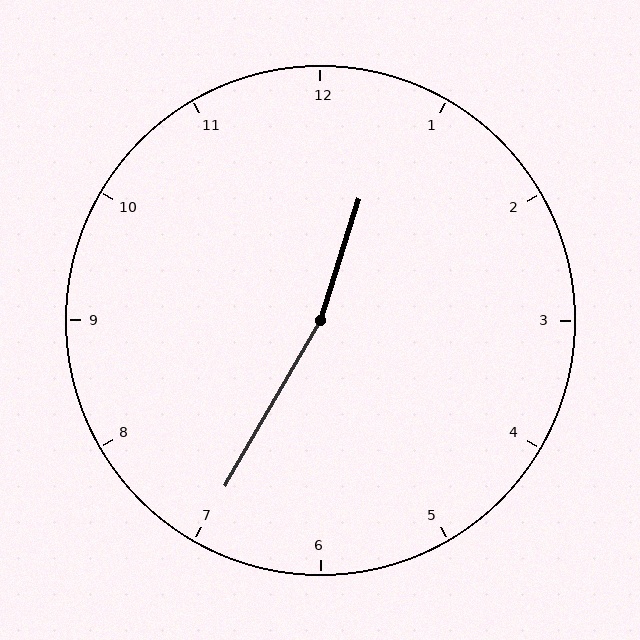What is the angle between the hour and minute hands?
Approximately 168 degrees.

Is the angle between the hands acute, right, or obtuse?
It is obtuse.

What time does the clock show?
12:35.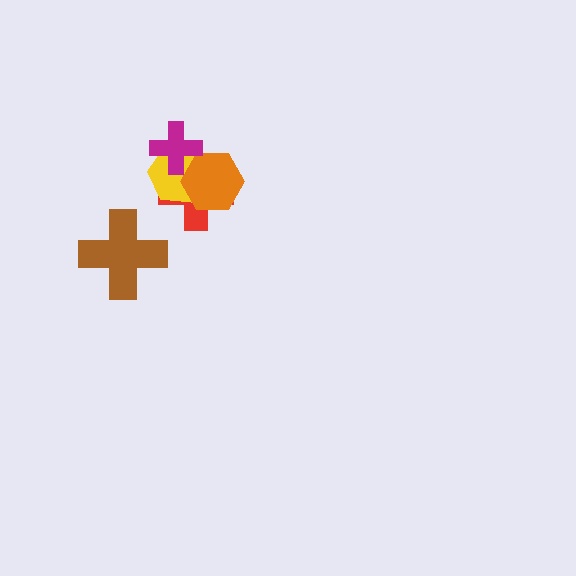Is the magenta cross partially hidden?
No, no other shape covers it.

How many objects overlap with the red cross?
3 objects overlap with the red cross.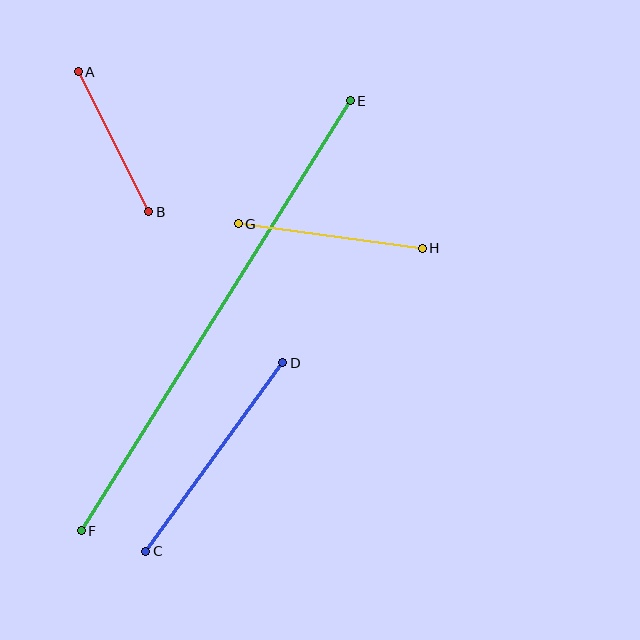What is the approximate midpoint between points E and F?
The midpoint is at approximately (216, 316) pixels.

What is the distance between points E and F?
The distance is approximately 507 pixels.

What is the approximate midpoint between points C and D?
The midpoint is at approximately (214, 457) pixels.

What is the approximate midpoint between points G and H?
The midpoint is at approximately (330, 236) pixels.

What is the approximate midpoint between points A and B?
The midpoint is at approximately (113, 142) pixels.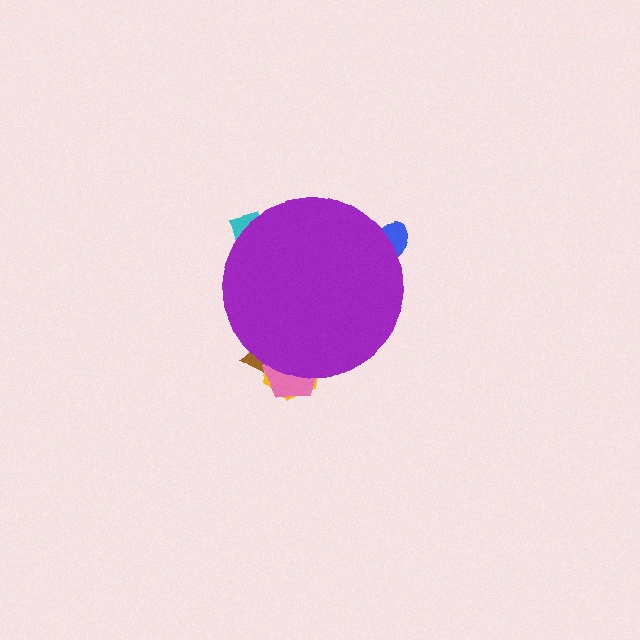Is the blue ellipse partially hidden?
Yes, the blue ellipse is partially hidden behind the purple circle.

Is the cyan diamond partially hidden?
Yes, the cyan diamond is partially hidden behind the purple circle.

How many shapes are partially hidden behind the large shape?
5 shapes are partially hidden.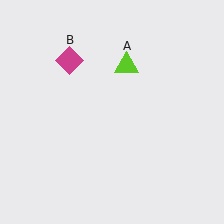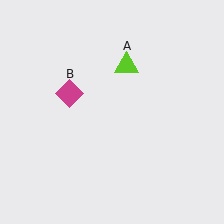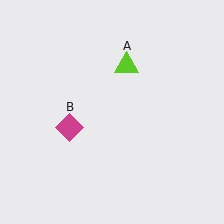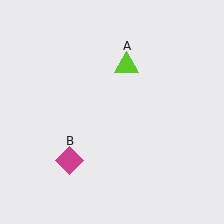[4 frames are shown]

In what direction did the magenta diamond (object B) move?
The magenta diamond (object B) moved down.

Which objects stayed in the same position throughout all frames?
Lime triangle (object A) remained stationary.